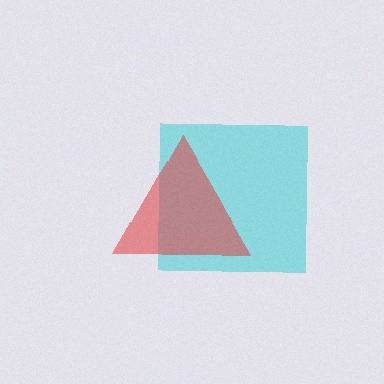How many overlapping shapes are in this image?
There are 2 overlapping shapes in the image.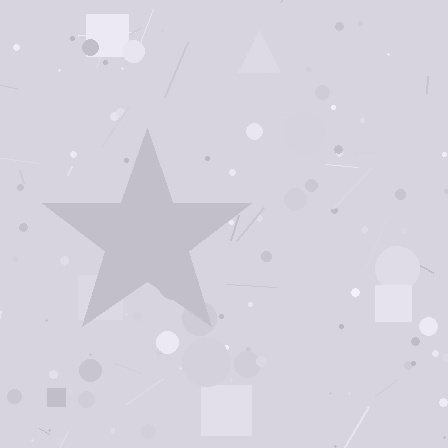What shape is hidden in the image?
A star is hidden in the image.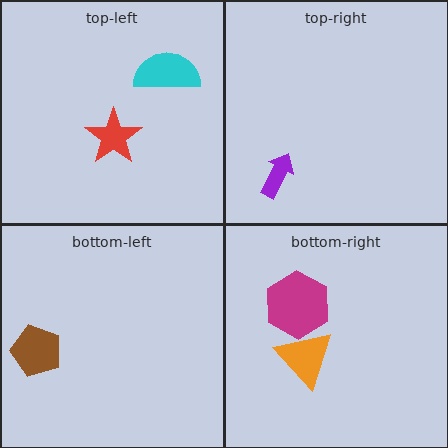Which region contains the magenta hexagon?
The bottom-right region.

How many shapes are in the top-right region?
1.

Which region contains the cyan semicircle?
The top-left region.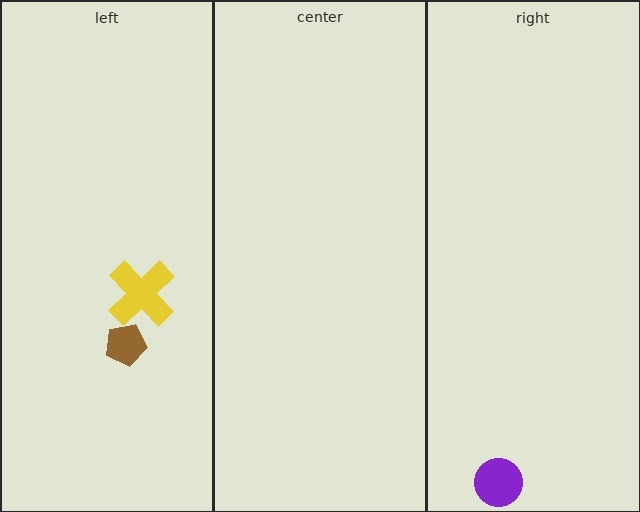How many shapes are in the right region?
1.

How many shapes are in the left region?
2.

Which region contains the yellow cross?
The left region.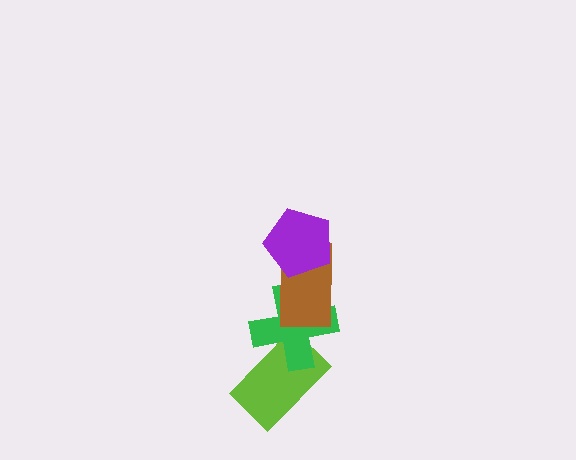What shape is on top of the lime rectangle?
The green cross is on top of the lime rectangle.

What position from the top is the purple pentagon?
The purple pentagon is 1st from the top.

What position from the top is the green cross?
The green cross is 3rd from the top.